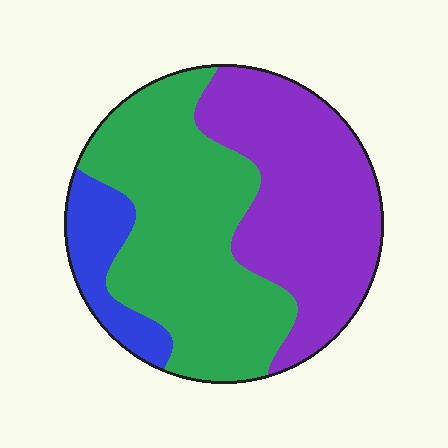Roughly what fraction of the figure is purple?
Purple covers roughly 40% of the figure.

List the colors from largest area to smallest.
From largest to smallest: green, purple, blue.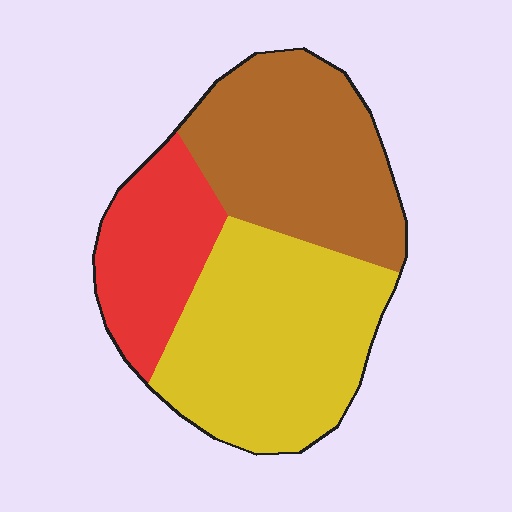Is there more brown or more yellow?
Yellow.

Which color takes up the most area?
Yellow, at roughly 45%.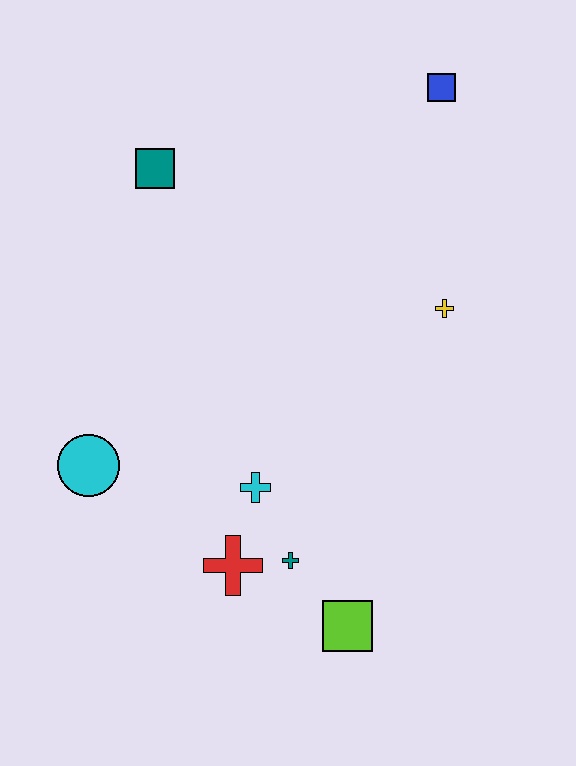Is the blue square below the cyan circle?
No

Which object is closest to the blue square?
The yellow cross is closest to the blue square.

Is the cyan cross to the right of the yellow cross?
No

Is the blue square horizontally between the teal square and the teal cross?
No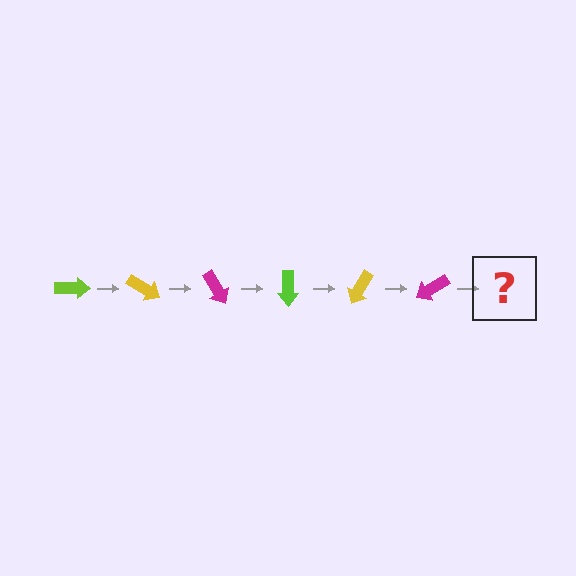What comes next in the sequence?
The next element should be a lime arrow, rotated 180 degrees from the start.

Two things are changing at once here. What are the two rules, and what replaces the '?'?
The two rules are that it rotates 30 degrees each step and the color cycles through lime, yellow, and magenta. The '?' should be a lime arrow, rotated 180 degrees from the start.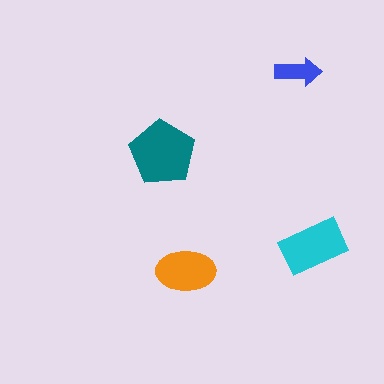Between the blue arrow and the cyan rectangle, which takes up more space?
The cyan rectangle.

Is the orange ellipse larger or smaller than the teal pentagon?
Smaller.